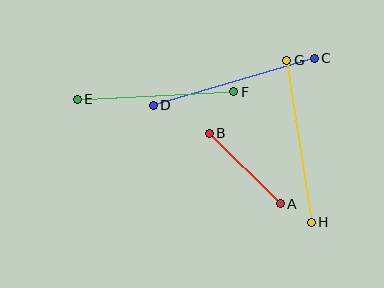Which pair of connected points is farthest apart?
Points C and D are farthest apart.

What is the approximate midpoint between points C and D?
The midpoint is at approximately (234, 82) pixels.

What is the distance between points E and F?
The distance is approximately 156 pixels.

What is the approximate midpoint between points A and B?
The midpoint is at approximately (245, 168) pixels.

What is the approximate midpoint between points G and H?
The midpoint is at approximately (299, 141) pixels.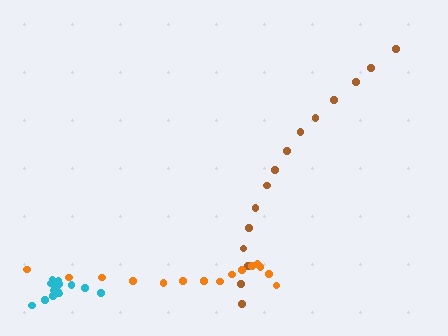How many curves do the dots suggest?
There are 3 distinct paths.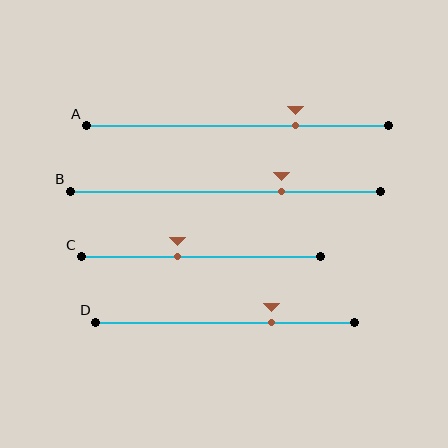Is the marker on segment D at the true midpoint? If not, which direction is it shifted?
No, the marker on segment D is shifted to the right by about 18% of the segment length.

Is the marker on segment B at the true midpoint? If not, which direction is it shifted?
No, the marker on segment B is shifted to the right by about 18% of the segment length.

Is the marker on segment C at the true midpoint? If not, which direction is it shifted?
No, the marker on segment C is shifted to the left by about 10% of the segment length.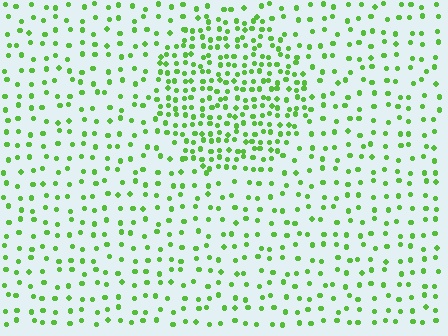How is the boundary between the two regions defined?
The boundary is defined by a change in element density (approximately 2.2x ratio). All elements are the same color, size, and shape.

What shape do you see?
I see a circle.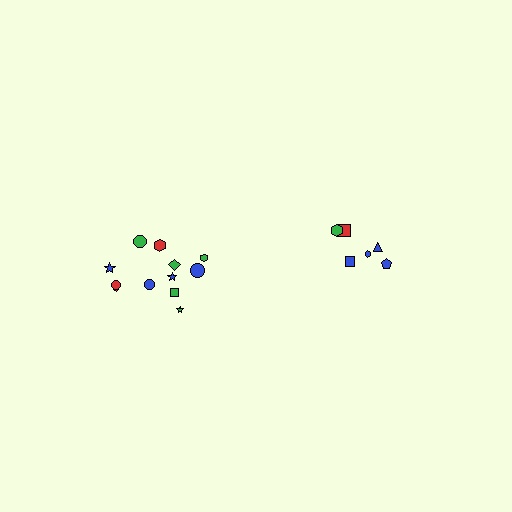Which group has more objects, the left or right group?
The left group.